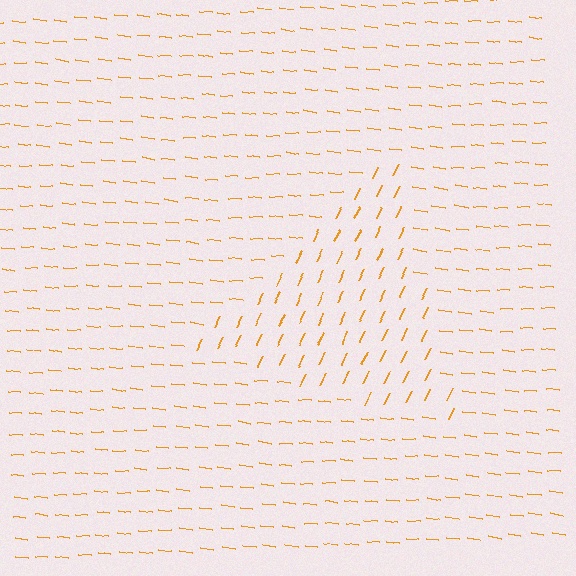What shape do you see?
I see a triangle.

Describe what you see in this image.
The image is filled with small orange line segments. A triangle region in the image has lines oriented differently from the surrounding lines, creating a visible texture boundary.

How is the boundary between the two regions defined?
The boundary is defined purely by a change in line orientation (approximately 70 degrees difference). All lines are the same color and thickness.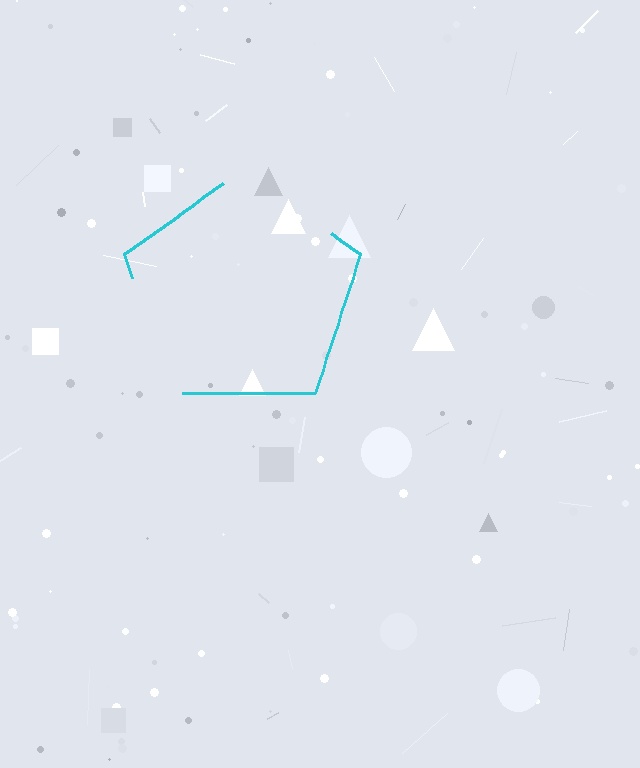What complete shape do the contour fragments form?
The contour fragments form a pentagon.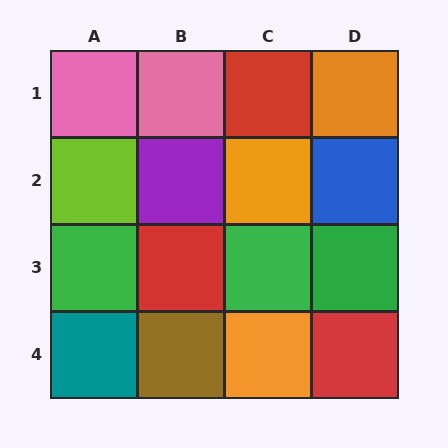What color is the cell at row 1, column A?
Pink.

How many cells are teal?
1 cell is teal.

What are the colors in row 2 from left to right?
Lime, purple, orange, blue.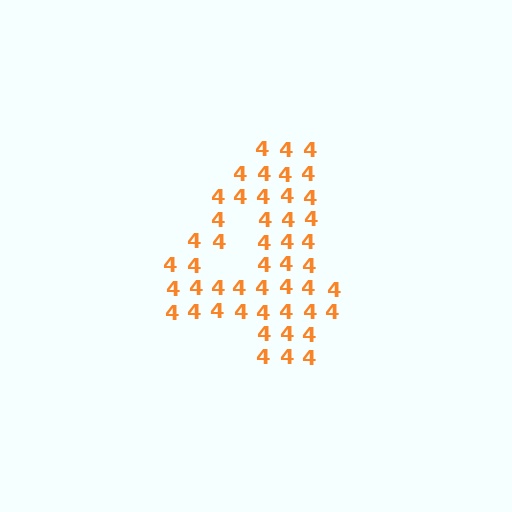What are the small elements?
The small elements are digit 4's.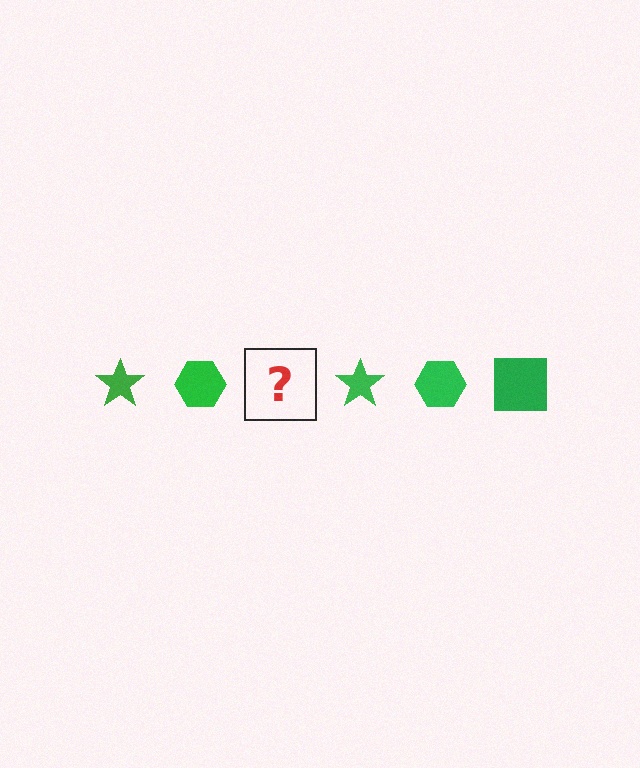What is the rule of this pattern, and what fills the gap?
The rule is that the pattern cycles through star, hexagon, square shapes in green. The gap should be filled with a green square.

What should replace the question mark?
The question mark should be replaced with a green square.